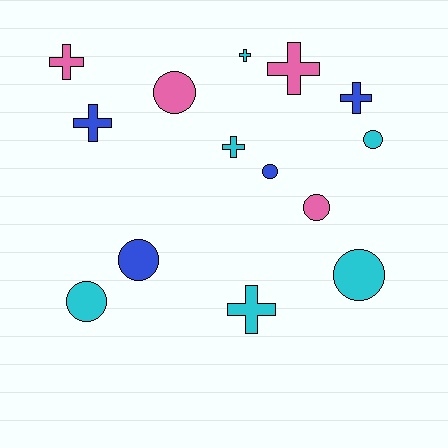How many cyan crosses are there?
There are 3 cyan crosses.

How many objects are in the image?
There are 14 objects.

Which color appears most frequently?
Cyan, with 6 objects.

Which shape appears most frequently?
Circle, with 7 objects.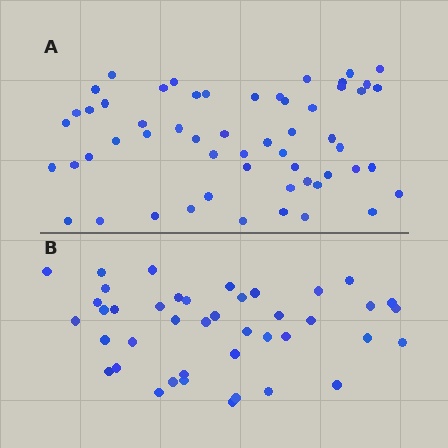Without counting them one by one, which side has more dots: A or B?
Region A (the top region) has more dots.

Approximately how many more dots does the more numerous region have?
Region A has approximately 15 more dots than region B.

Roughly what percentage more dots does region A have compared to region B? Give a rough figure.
About 35% more.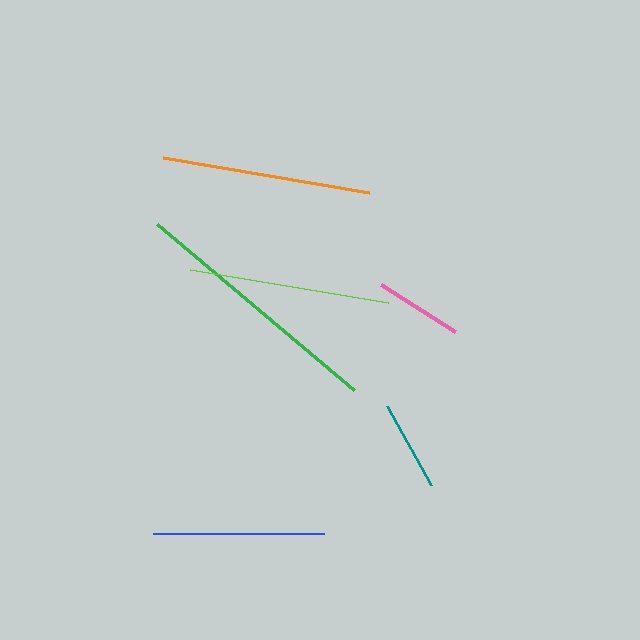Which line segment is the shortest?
The pink line is the shortest at approximately 88 pixels.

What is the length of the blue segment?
The blue segment is approximately 171 pixels long.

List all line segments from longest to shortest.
From longest to shortest: green, orange, lime, blue, teal, pink.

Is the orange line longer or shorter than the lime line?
The orange line is longer than the lime line.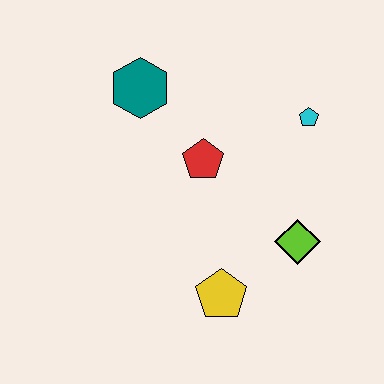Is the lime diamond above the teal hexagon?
No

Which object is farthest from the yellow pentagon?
The teal hexagon is farthest from the yellow pentagon.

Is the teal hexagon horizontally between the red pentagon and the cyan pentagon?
No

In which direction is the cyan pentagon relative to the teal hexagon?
The cyan pentagon is to the right of the teal hexagon.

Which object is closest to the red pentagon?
The teal hexagon is closest to the red pentagon.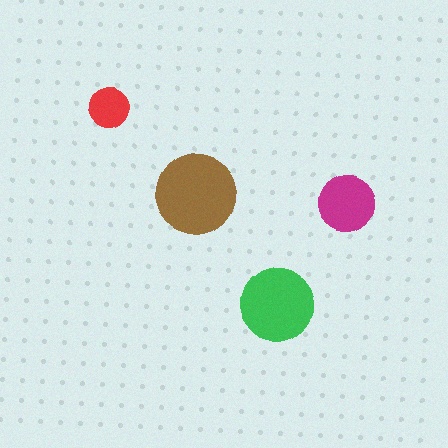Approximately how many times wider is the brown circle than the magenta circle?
About 1.5 times wider.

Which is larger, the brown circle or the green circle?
The brown one.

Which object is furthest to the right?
The magenta circle is rightmost.